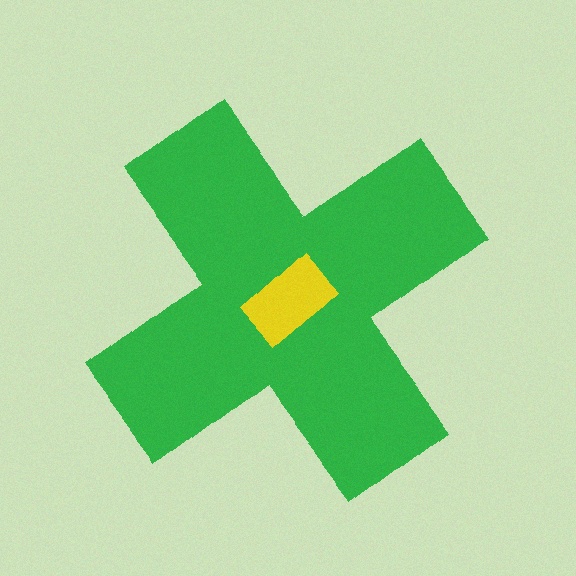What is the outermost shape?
The green cross.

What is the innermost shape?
The yellow rectangle.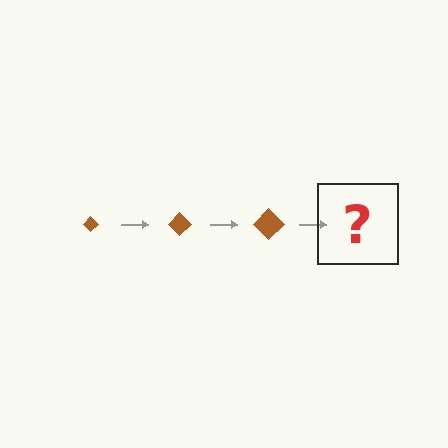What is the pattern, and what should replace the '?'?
The pattern is that the diamond gets progressively larger each step. The '?' should be a brown diamond, larger than the previous one.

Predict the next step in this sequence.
The next step is a brown diamond, larger than the previous one.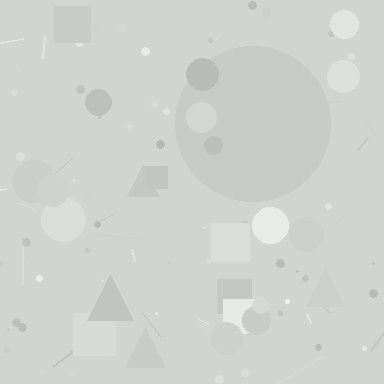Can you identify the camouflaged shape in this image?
The camouflaged shape is a circle.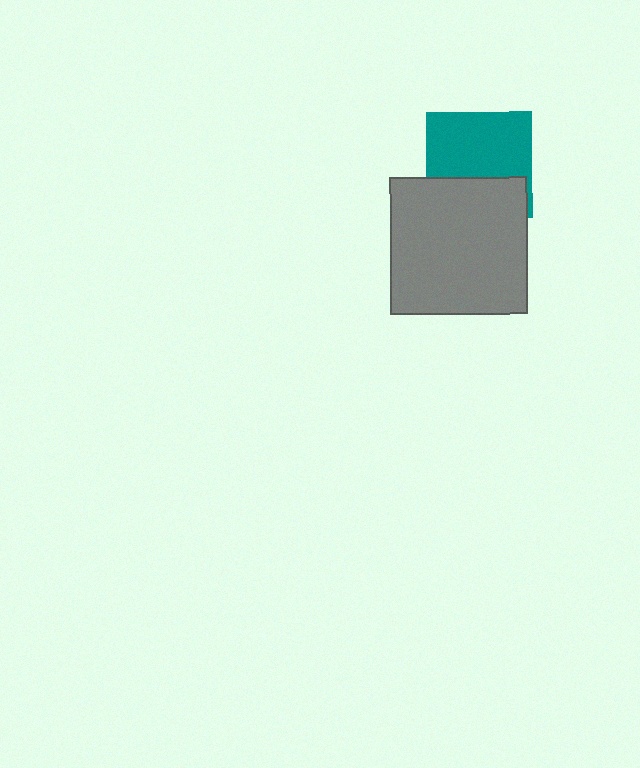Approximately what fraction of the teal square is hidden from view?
Roughly 38% of the teal square is hidden behind the gray square.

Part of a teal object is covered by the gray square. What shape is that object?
It is a square.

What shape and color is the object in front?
The object in front is a gray square.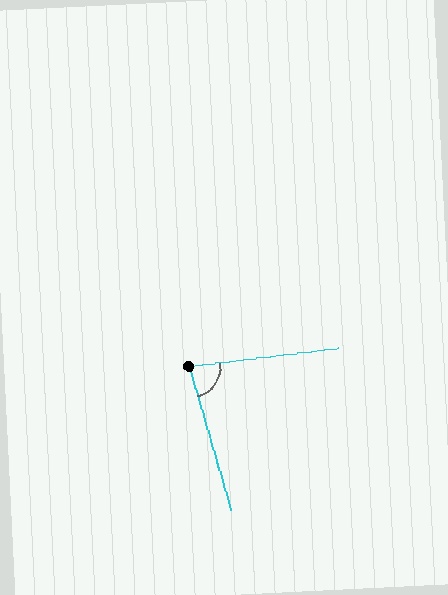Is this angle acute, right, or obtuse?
It is acute.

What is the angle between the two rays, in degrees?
Approximately 81 degrees.